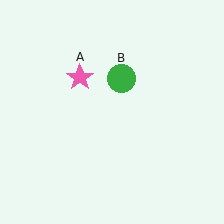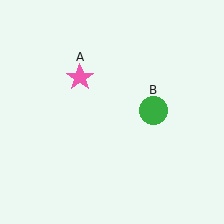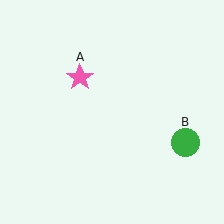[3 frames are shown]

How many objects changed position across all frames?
1 object changed position: green circle (object B).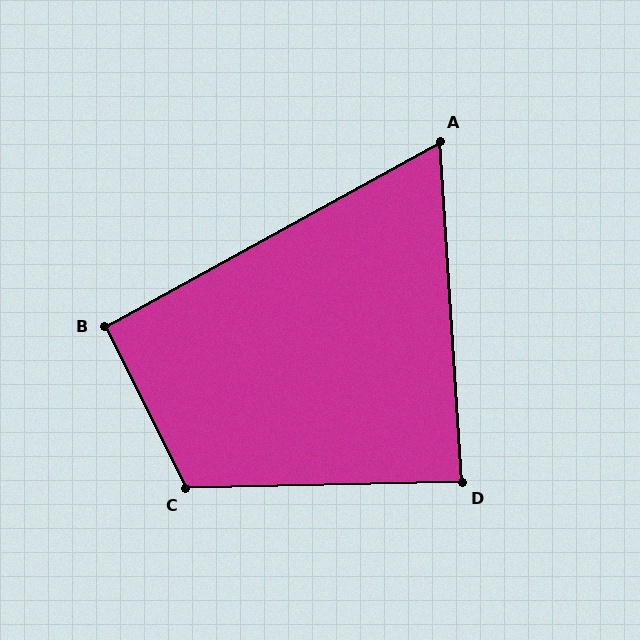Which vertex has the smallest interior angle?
A, at approximately 65 degrees.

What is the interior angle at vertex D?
Approximately 88 degrees (approximately right).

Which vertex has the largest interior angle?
C, at approximately 115 degrees.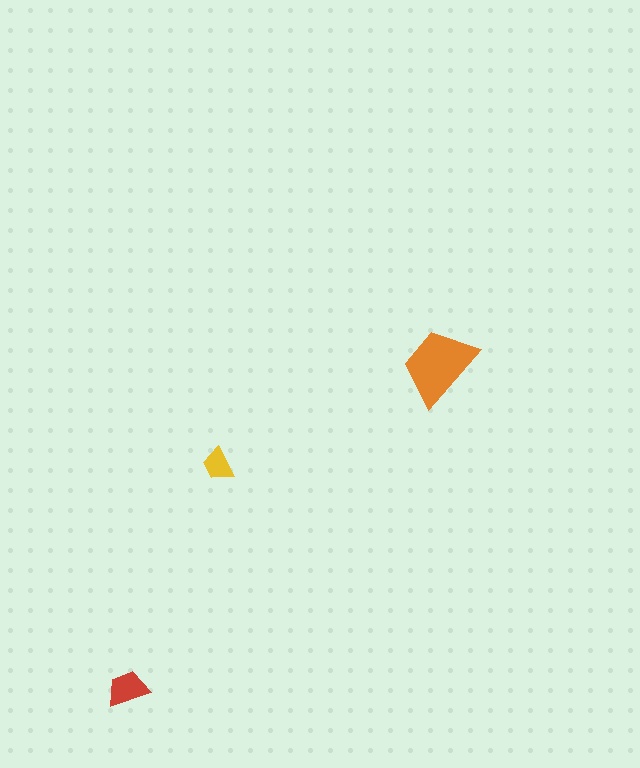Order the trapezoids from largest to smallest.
the orange one, the red one, the yellow one.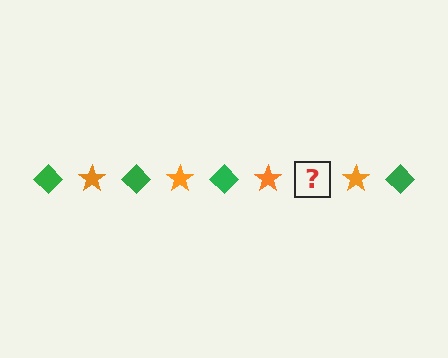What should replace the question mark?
The question mark should be replaced with a green diamond.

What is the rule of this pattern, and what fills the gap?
The rule is that the pattern alternates between green diamond and orange star. The gap should be filled with a green diamond.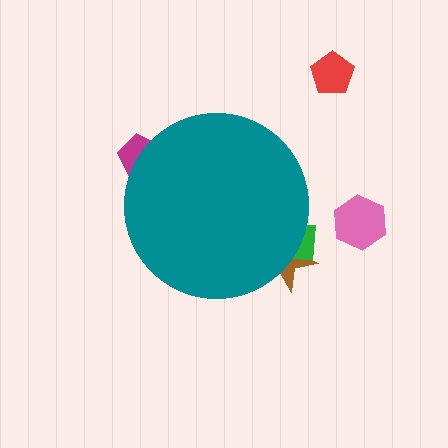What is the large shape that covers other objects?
A teal circle.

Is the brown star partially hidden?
Yes, the brown star is partially hidden behind the teal circle.